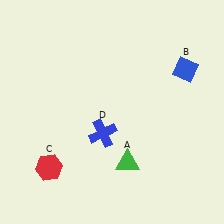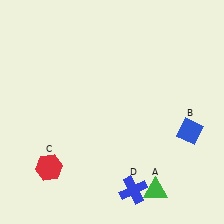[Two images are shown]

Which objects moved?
The objects that moved are: the green triangle (A), the blue diamond (B), the blue cross (D).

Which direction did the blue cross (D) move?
The blue cross (D) moved down.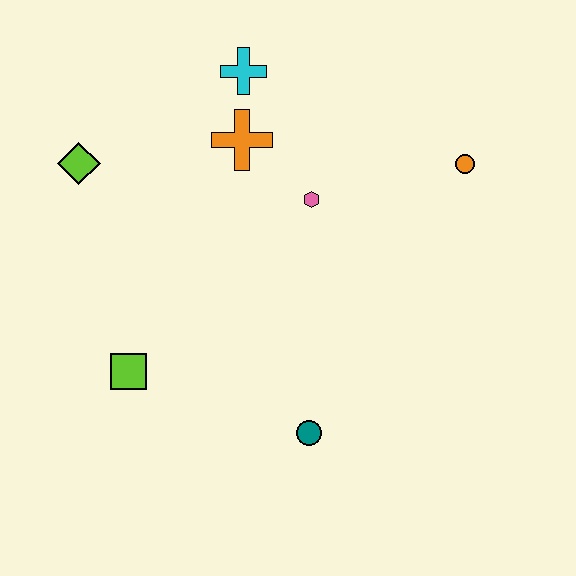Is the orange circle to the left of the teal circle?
No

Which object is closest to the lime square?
The teal circle is closest to the lime square.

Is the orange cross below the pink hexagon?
No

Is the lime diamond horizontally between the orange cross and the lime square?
No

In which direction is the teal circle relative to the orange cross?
The teal circle is below the orange cross.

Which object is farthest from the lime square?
The orange circle is farthest from the lime square.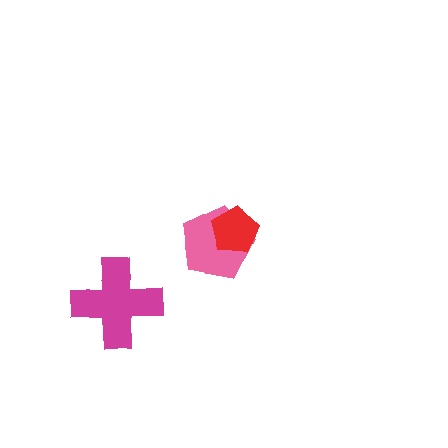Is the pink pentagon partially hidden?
Yes, it is partially covered by another shape.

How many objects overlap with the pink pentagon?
1 object overlaps with the pink pentagon.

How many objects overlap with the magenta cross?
0 objects overlap with the magenta cross.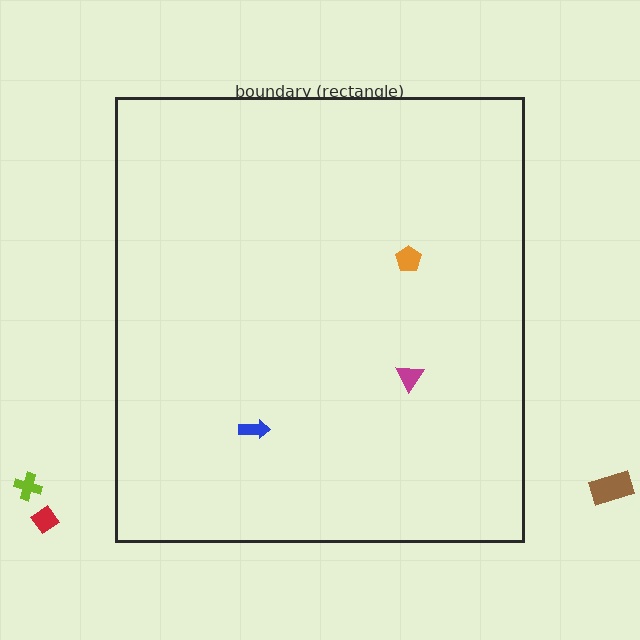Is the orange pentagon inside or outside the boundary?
Inside.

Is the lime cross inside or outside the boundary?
Outside.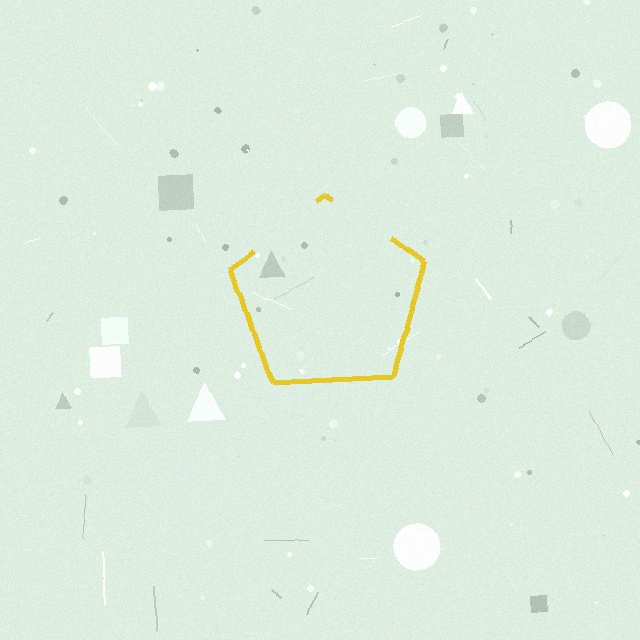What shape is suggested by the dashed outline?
The dashed outline suggests a pentagon.